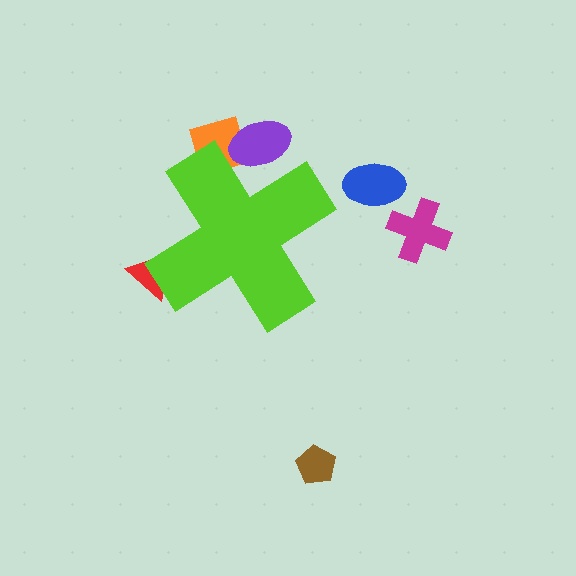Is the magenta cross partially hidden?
No, the magenta cross is fully visible.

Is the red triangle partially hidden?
Yes, the red triangle is partially hidden behind the lime cross.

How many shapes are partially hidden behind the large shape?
3 shapes are partially hidden.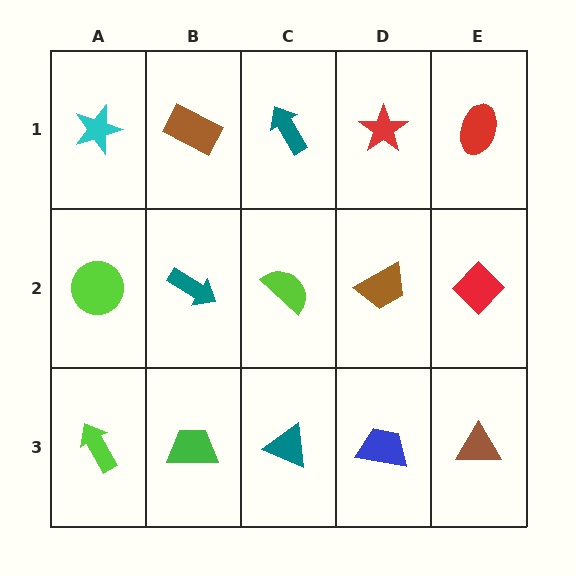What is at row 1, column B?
A brown rectangle.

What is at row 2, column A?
A lime circle.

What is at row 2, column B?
A teal arrow.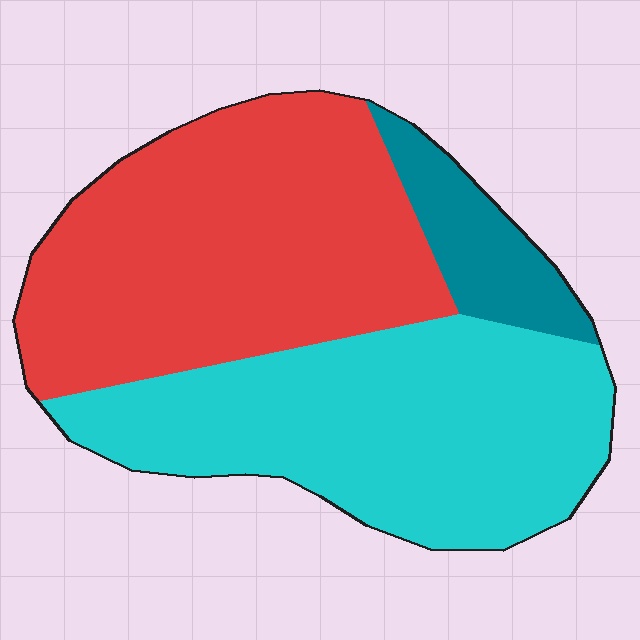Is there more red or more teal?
Red.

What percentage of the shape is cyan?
Cyan covers roughly 45% of the shape.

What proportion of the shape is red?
Red covers about 45% of the shape.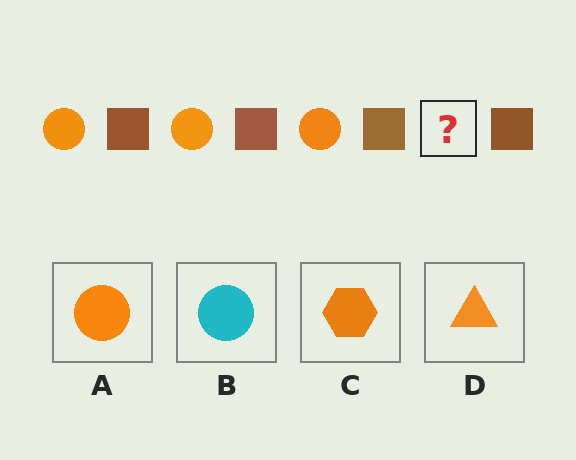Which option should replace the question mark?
Option A.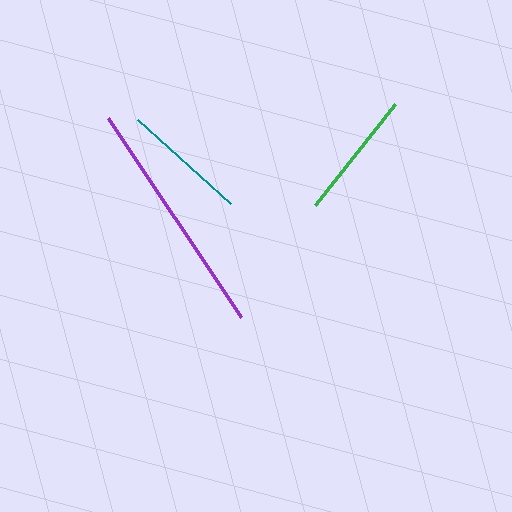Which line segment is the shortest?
The teal line is the shortest at approximately 125 pixels.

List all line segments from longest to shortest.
From longest to shortest: purple, green, teal.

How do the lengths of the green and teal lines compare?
The green and teal lines are approximately the same length.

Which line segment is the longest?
The purple line is the longest at approximately 239 pixels.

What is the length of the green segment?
The green segment is approximately 129 pixels long.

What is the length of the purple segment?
The purple segment is approximately 239 pixels long.